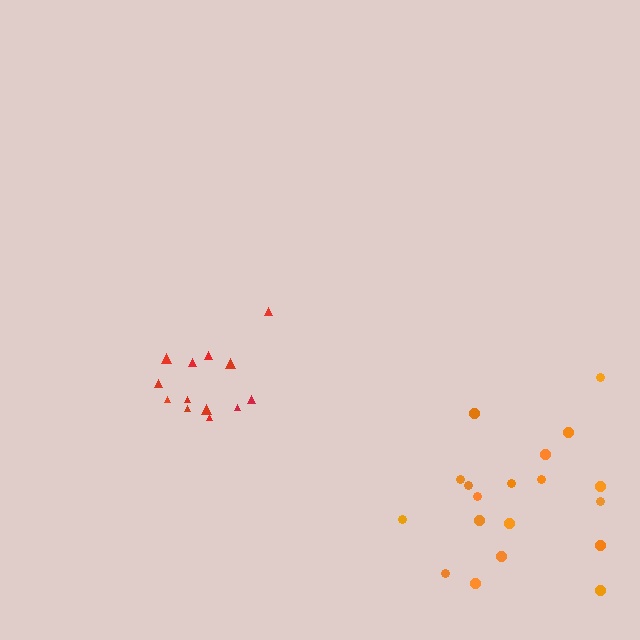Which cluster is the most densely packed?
Red.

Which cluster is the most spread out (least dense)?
Orange.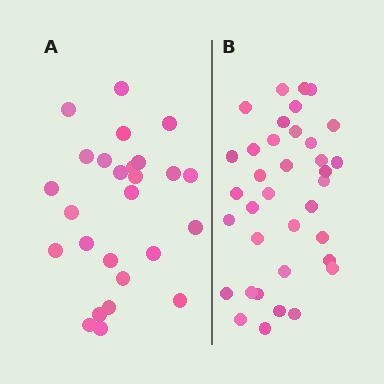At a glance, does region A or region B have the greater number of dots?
Region B (the right region) has more dots.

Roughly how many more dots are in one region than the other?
Region B has roughly 10 or so more dots than region A.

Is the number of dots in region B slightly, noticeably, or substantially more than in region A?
Region B has noticeably more, but not dramatically so. The ratio is roughly 1.4 to 1.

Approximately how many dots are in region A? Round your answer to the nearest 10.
About 30 dots. (The exact count is 26, which rounds to 30.)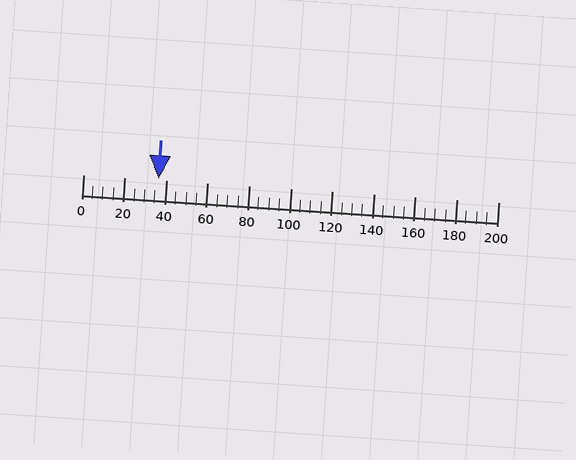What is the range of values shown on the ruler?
The ruler shows values from 0 to 200.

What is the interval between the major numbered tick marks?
The major tick marks are spaced 20 units apart.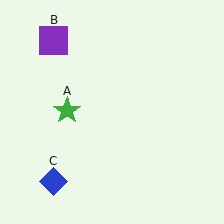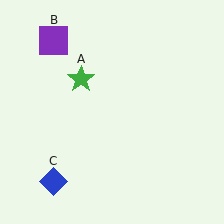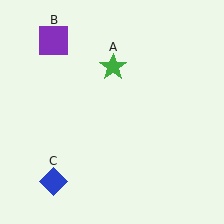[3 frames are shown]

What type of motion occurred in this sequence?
The green star (object A) rotated clockwise around the center of the scene.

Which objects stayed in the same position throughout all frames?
Purple square (object B) and blue diamond (object C) remained stationary.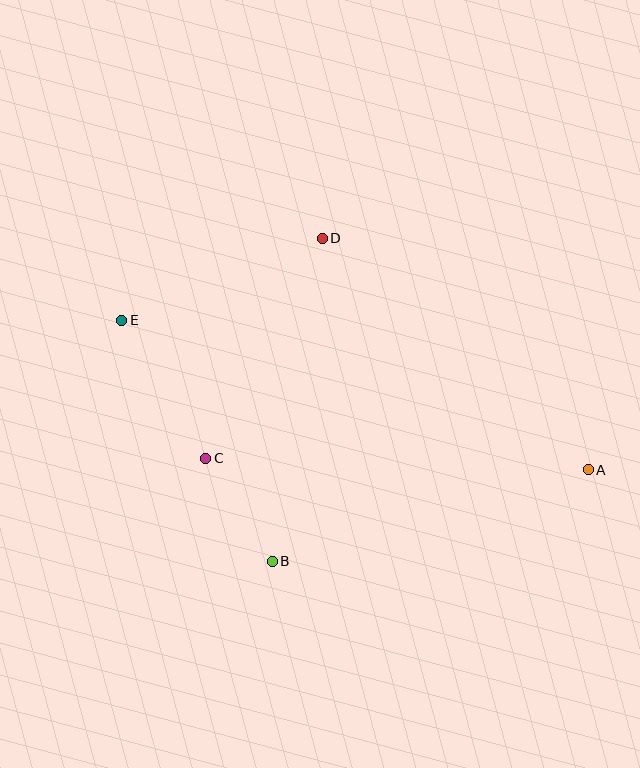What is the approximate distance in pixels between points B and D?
The distance between B and D is approximately 327 pixels.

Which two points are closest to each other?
Points B and C are closest to each other.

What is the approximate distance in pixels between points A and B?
The distance between A and B is approximately 329 pixels.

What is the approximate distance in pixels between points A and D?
The distance between A and D is approximately 353 pixels.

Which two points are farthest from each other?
Points A and E are farthest from each other.